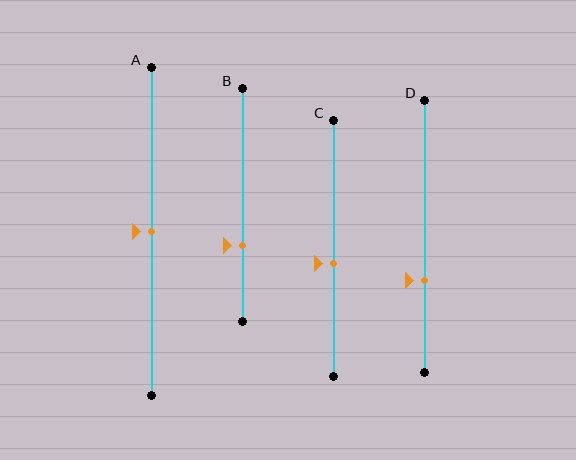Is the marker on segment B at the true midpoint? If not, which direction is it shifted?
No, the marker on segment B is shifted downward by about 17% of the segment length.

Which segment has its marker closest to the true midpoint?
Segment A has its marker closest to the true midpoint.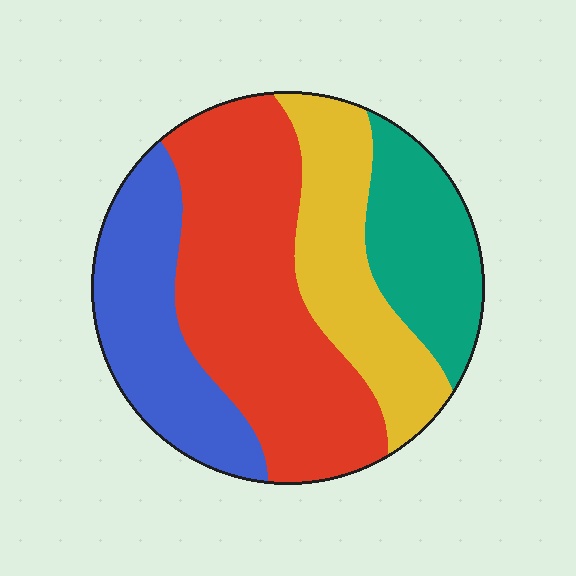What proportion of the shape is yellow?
Yellow covers around 20% of the shape.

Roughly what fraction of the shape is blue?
Blue covers 22% of the shape.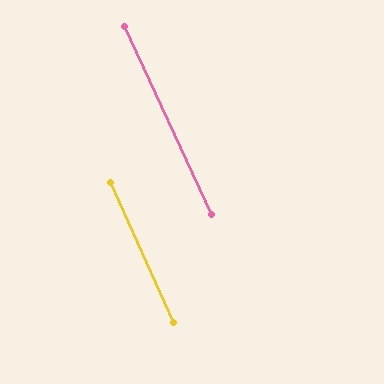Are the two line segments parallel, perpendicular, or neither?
Parallel — their directions differ by only 0.5°.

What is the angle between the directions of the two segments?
Approximately 0 degrees.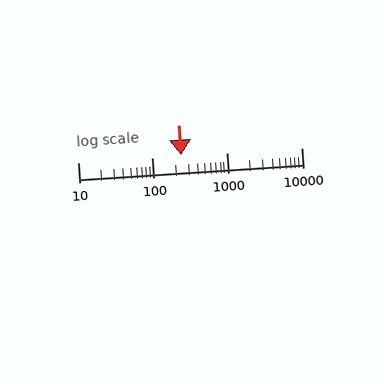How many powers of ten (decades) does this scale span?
The scale spans 3 decades, from 10 to 10000.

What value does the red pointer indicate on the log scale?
The pointer indicates approximately 240.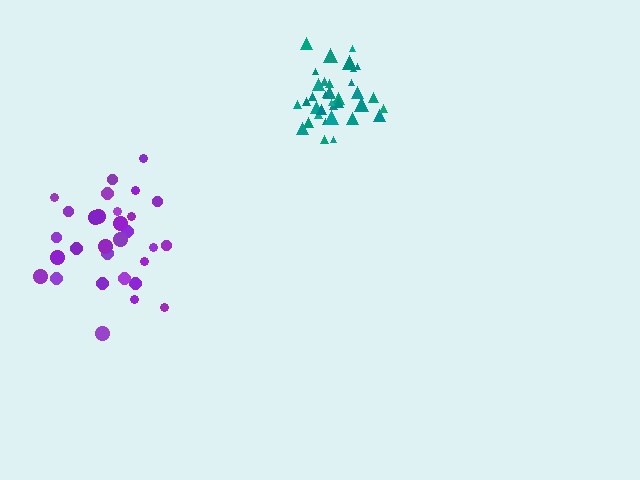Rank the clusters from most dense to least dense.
teal, purple.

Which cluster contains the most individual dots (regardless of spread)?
Teal (35).